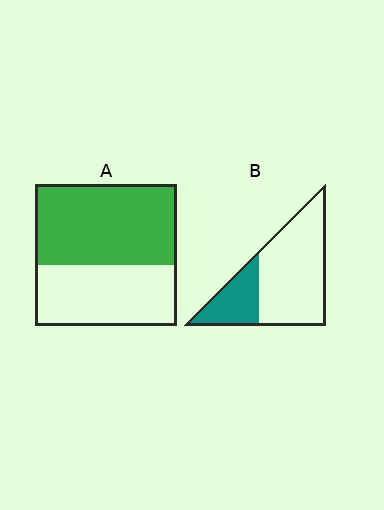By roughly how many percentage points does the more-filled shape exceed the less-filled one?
By roughly 30 percentage points (A over B).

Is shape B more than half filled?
No.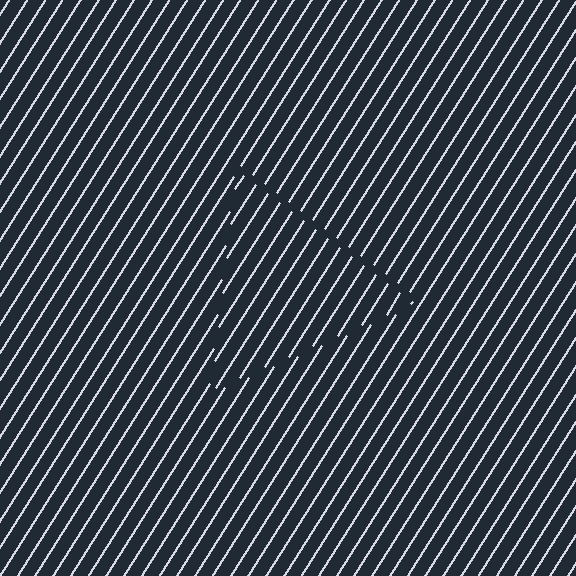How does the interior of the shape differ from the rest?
The interior of the shape contains the same grating, shifted by half a period — the contour is defined by the phase discontinuity where line-ends from the inner and outer gratings abut.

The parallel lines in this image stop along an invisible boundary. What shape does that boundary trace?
An illusory triangle. The interior of the shape contains the same grating, shifted by half a period — the contour is defined by the phase discontinuity where line-ends from the inner and outer gratings abut.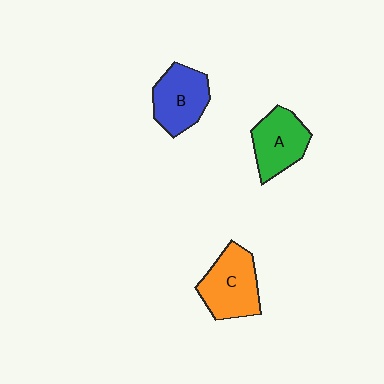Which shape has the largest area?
Shape C (orange).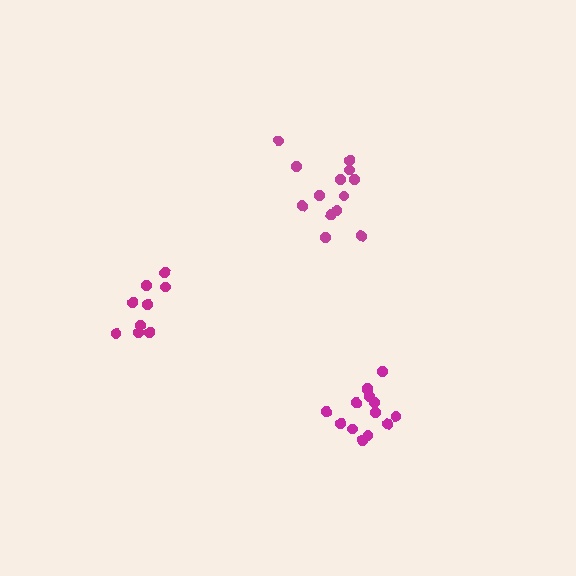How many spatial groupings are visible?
There are 3 spatial groupings.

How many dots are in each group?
Group 1: 13 dots, Group 2: 13 dots, Group 3: 9 dots (35 total).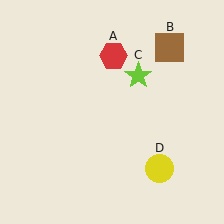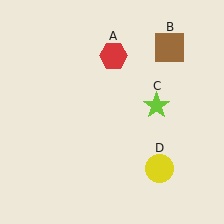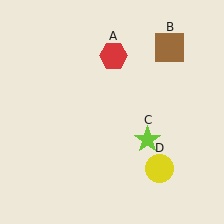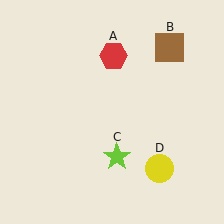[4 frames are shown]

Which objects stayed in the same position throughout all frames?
Red hexagon (object A) and brown square (object B) and yellow circle (object D) remained stationary.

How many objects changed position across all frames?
1 object changed position: lime star (object C).